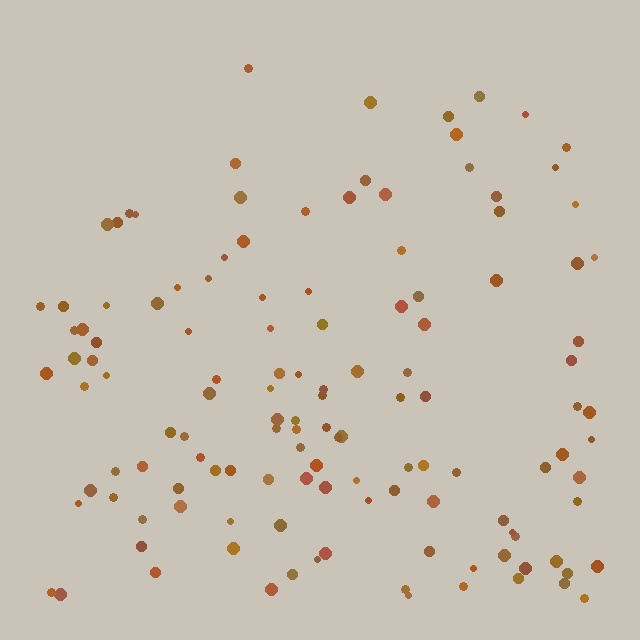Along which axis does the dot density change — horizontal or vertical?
Vertical.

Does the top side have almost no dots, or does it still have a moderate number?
Still a moderate number, just noticeably fewer than the bottom.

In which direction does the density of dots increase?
From top to bottom, with the bottom side densest.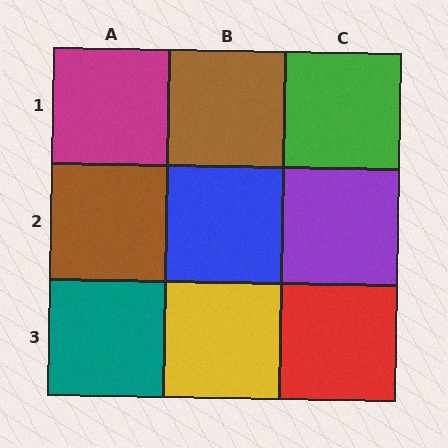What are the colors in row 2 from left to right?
Brown, blue, purple.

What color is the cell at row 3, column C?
Red.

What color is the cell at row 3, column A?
Teal.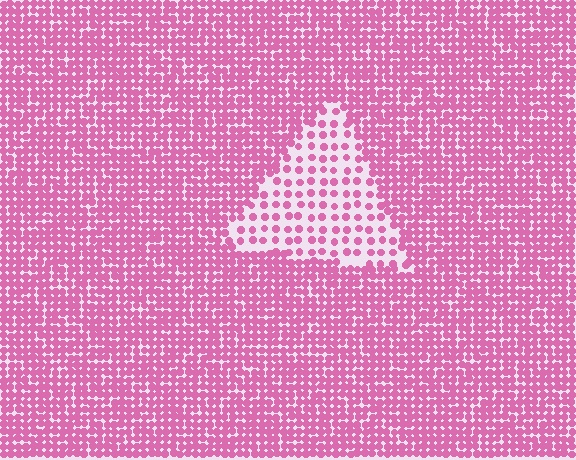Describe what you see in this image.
The image contains small pink elements arranged at two different densities. A triangle-shaped region is visible where the elements are less densely packed than the surrounding area.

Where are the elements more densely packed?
The elements are more densely packed outside the triangle boundary.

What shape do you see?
I see a triangle.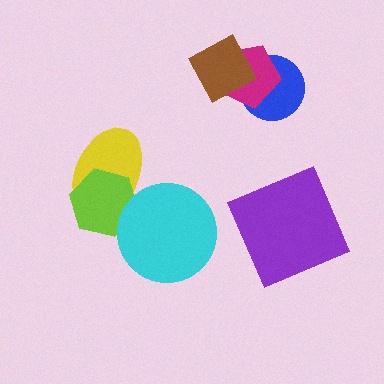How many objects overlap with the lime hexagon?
2 objects overlap with the lime hexagon.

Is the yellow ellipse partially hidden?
Yes, it is partially covered by another shape.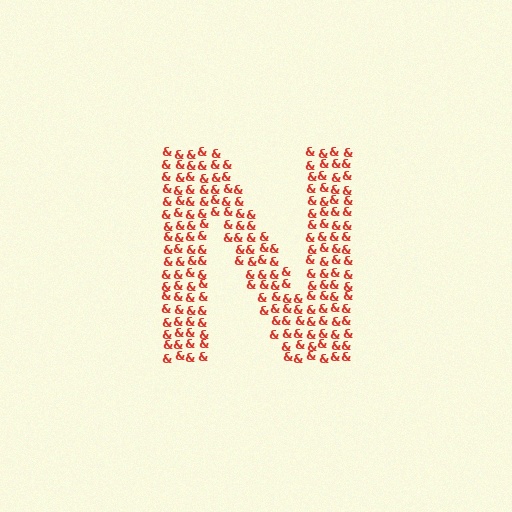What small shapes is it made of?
It is made of small ampersands.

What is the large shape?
The large shape is the letter N.